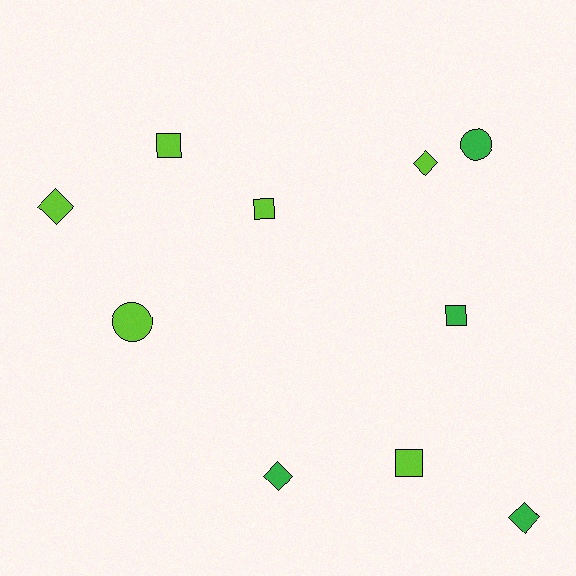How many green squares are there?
There is 1 green square.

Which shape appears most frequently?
Square, with 4 objects.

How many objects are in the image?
There are 10 objects.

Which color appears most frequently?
Lime, with 6 objects.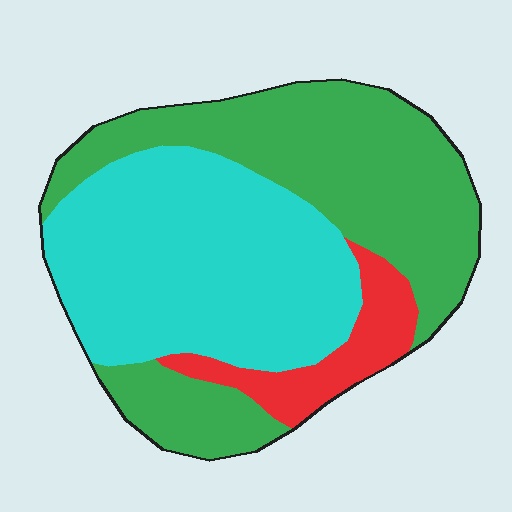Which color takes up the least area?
Red, at roughly 10%.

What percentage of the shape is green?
Green takes up between a quarter and a half of the shape.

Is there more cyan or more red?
Cyan.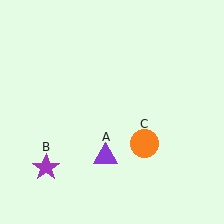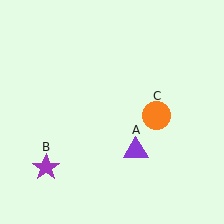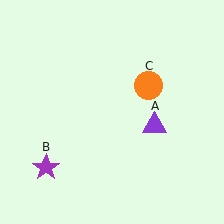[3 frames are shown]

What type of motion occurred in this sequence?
The purple triangle (object A), orange circle (object C) rotated counterclockwise around the center of the scene.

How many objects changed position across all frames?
2 objects changed position: purple triangle (object A), orange circle (object C).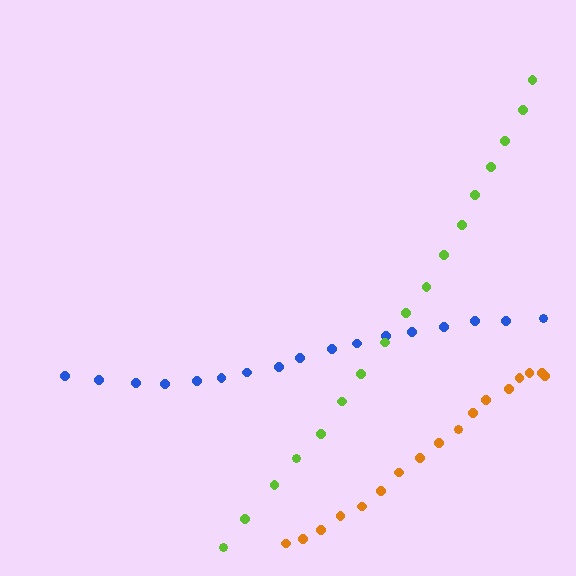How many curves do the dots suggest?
There are 3 distinct paths.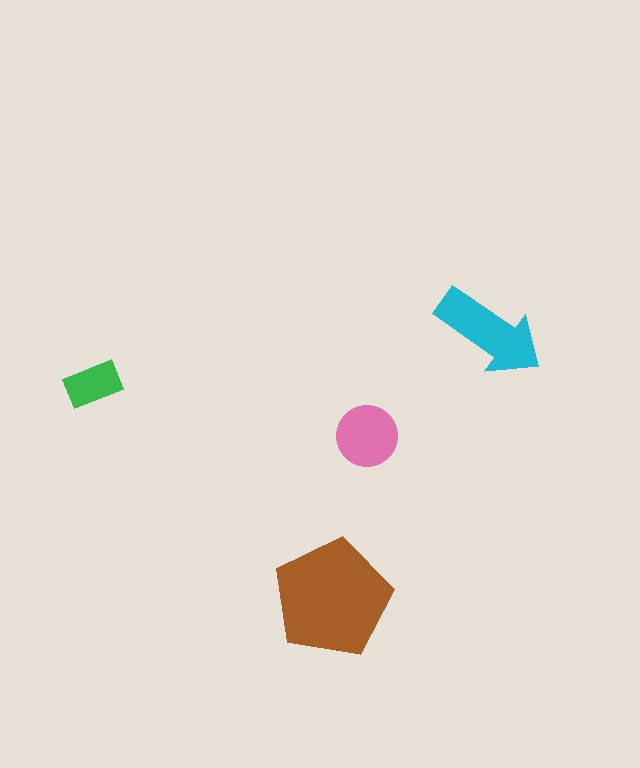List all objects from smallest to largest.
The green rectangle, the pink circle, the cyan arrow, the brown pentagon.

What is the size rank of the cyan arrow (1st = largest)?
2nd.